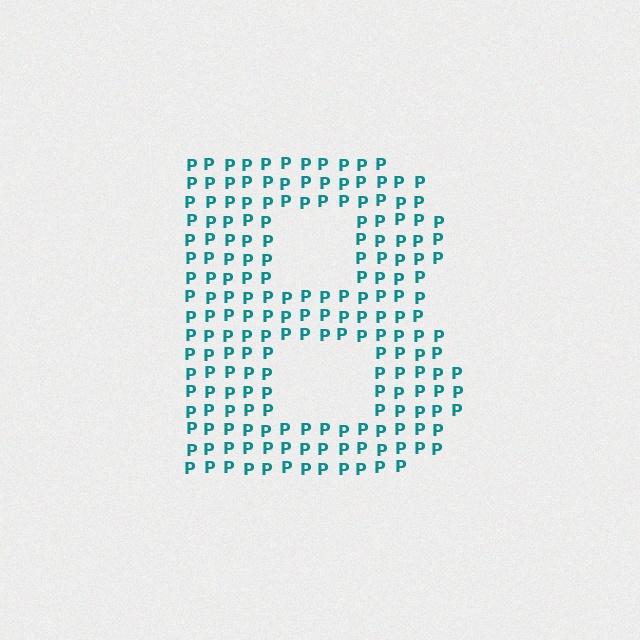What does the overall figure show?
The overall figure shows the letter B.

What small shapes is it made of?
It is made of small letter P's.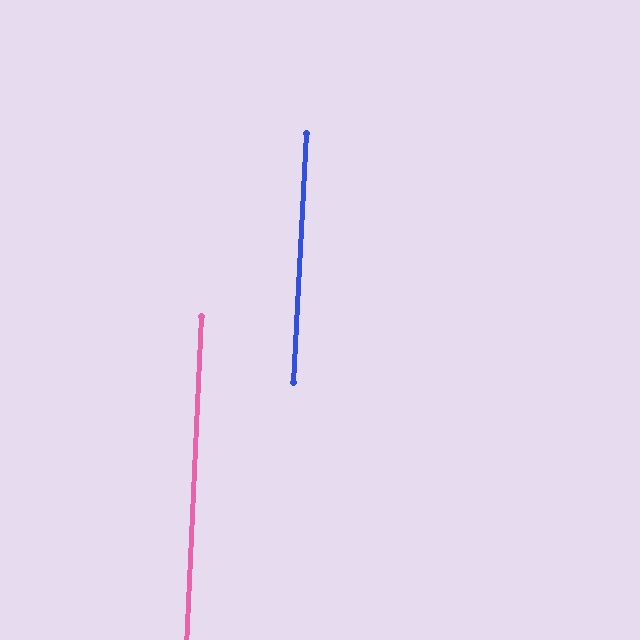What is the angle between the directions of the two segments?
Approximately 0 degrees.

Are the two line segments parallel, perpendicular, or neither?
Parallel — their directions differ by only 0.4°.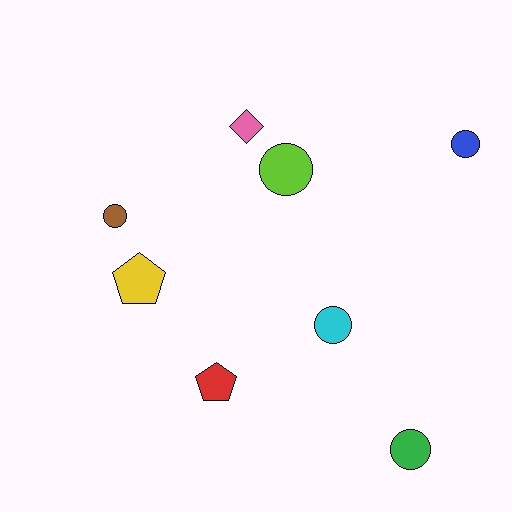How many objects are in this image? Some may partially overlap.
There are 8 objects.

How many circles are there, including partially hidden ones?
There are 5 circles.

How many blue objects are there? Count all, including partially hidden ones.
There is 1 blue object.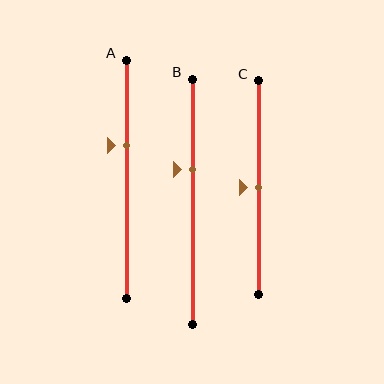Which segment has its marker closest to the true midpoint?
Segment C has its marker closest to the true midpoint.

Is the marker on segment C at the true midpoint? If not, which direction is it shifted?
Yes, the marker on segment C is at the true midpoint.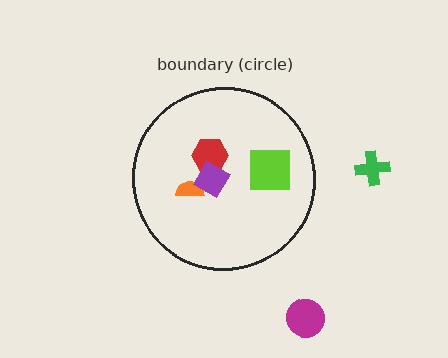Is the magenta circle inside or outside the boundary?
Outside.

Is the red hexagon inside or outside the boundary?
Inside.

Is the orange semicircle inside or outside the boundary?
Inside.